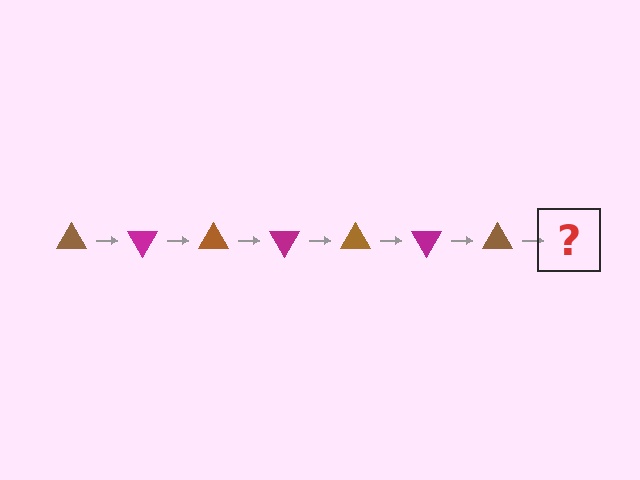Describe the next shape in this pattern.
It should be a magenta triangle, rotated 420 degrees from the start.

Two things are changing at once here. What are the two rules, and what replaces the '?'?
The two rules are that it rotates 60 degrees each step and the color cycles through brown and magenta. The '?' should be a magenta triangle, rotated 420 degrees from the start.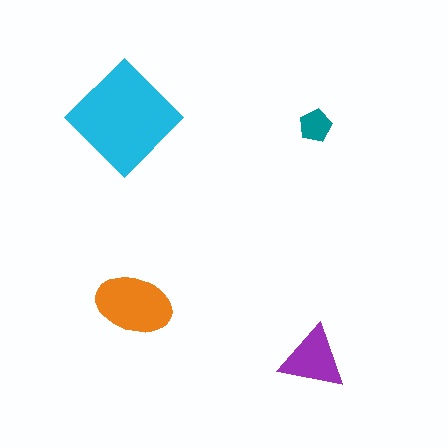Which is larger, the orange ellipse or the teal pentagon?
The orange ellipse.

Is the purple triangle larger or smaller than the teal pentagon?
Larger.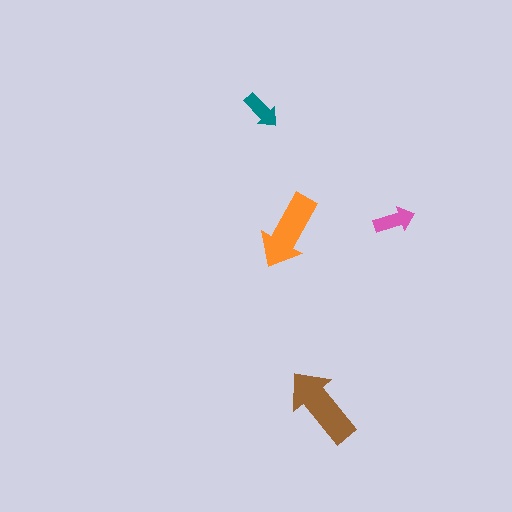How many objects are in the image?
There are 4 objects in the image.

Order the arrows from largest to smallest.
the brown one, the orange one, the pink one, the teal one.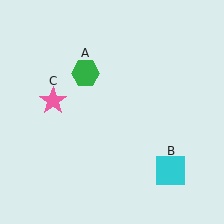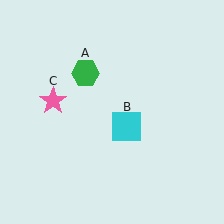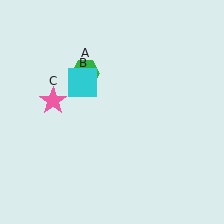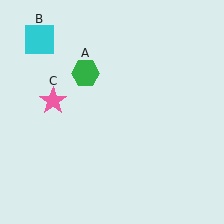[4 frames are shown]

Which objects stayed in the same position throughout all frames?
Green hexagon (object A) and pink star (object C) remained stationary.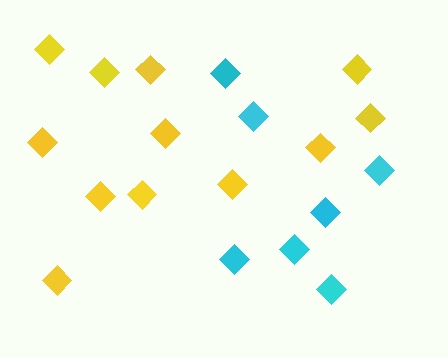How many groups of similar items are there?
There are 2 groups: one group of cyan diamonds (7) and one group of yellow diamonds (12).